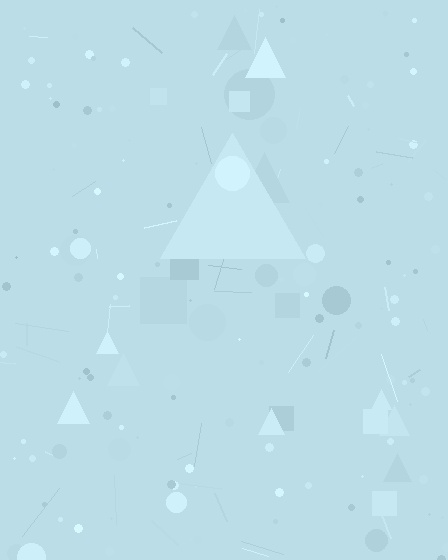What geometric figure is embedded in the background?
A triangle is embedded in the background.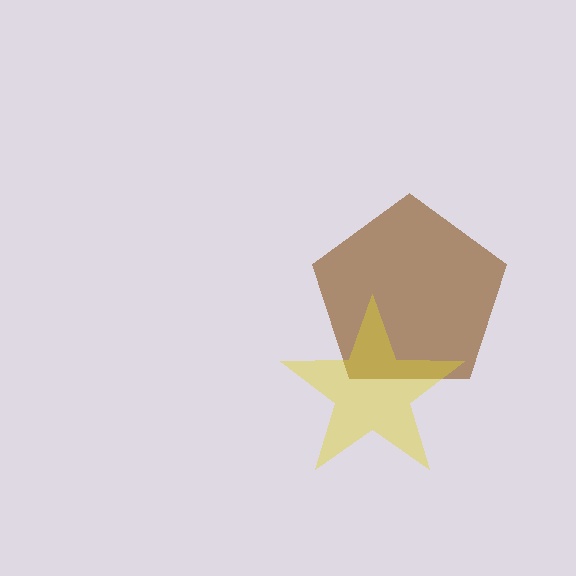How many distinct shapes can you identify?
There are 2 distinct shapes: a brown pentagon, a yellow star.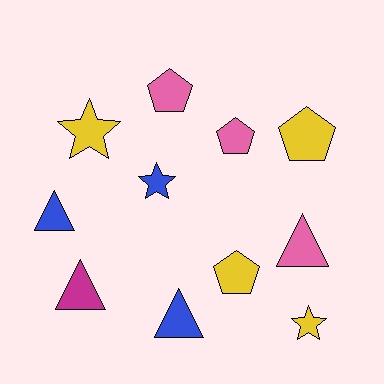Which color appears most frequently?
Yellow, with 4 objects.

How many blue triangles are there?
There are 2 blue triangles.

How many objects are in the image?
There are 11 objects.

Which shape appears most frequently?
Triangle, with 4 objects.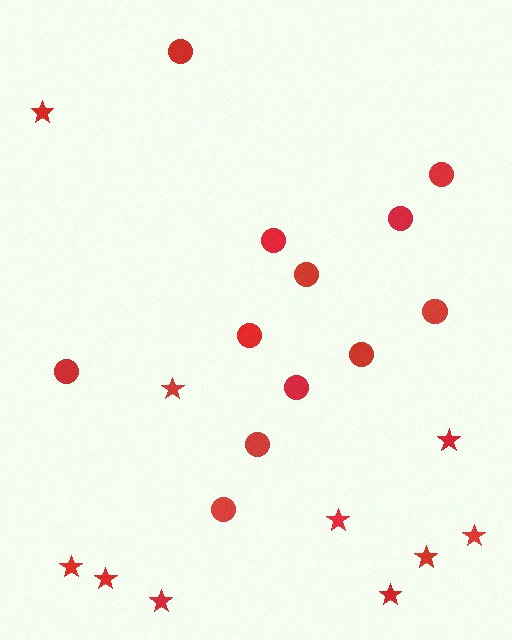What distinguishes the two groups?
There are 2 groups: one group of stars (10) and one group of circles (12).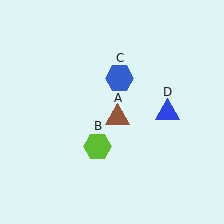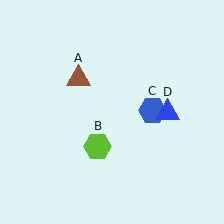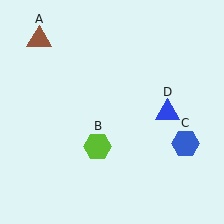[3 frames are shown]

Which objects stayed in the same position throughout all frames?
Lime hexagon (object B) and blue triangle (object D) remained stationary.